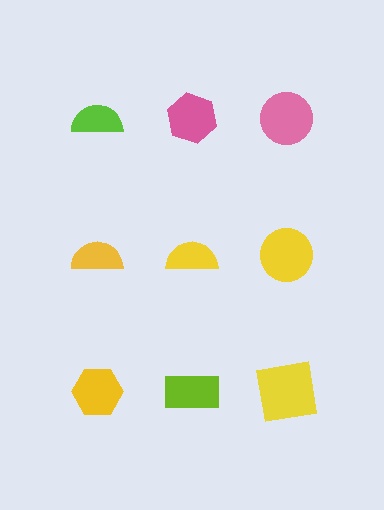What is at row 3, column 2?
A lime rectangle.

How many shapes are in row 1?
3 shapes.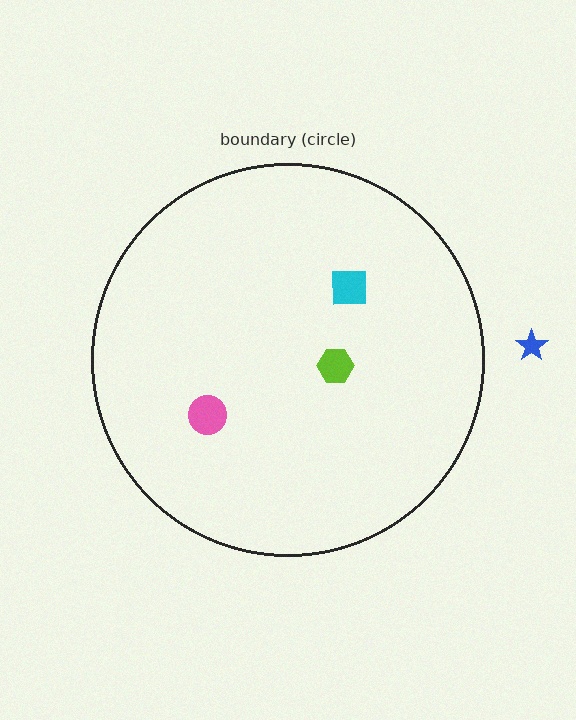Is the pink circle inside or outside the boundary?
Inside.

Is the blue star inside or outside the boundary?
Outside.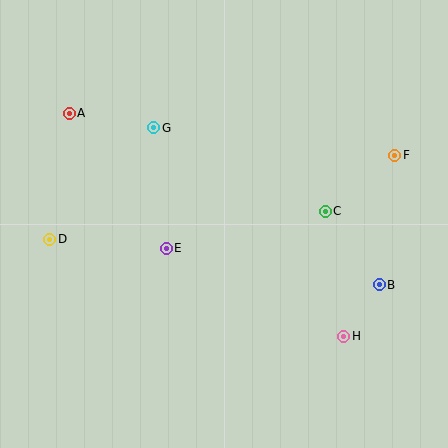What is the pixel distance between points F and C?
The distance between F and C is 89 pixels.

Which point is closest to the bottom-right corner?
Point H is closest to the bottom-right corner.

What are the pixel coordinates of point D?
Point D is at (50, 239).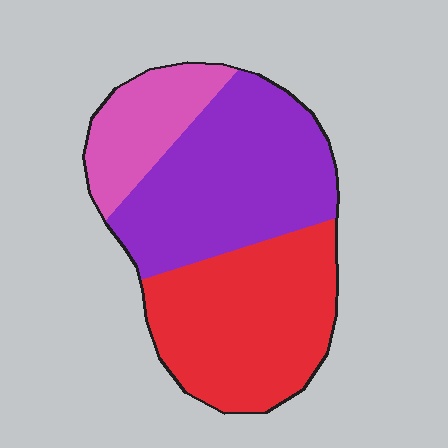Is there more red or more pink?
Red.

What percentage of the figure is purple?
Purple takes up about two fifths (2/5) of the figure.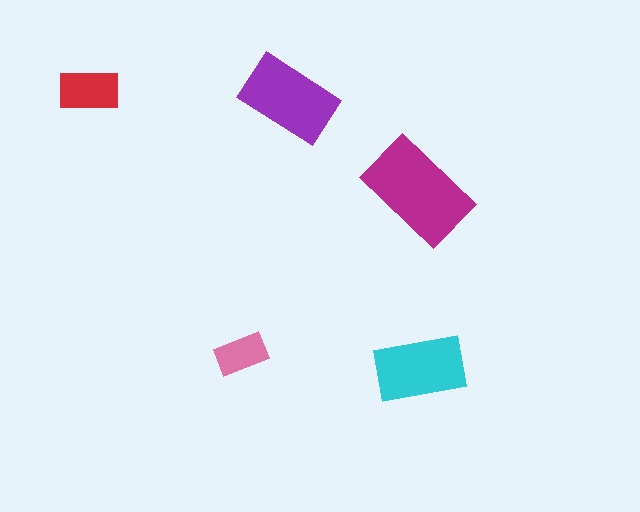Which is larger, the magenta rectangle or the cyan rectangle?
The magenta one.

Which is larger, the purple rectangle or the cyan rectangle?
The purple one.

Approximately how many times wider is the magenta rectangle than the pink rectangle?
About 2 times wider.